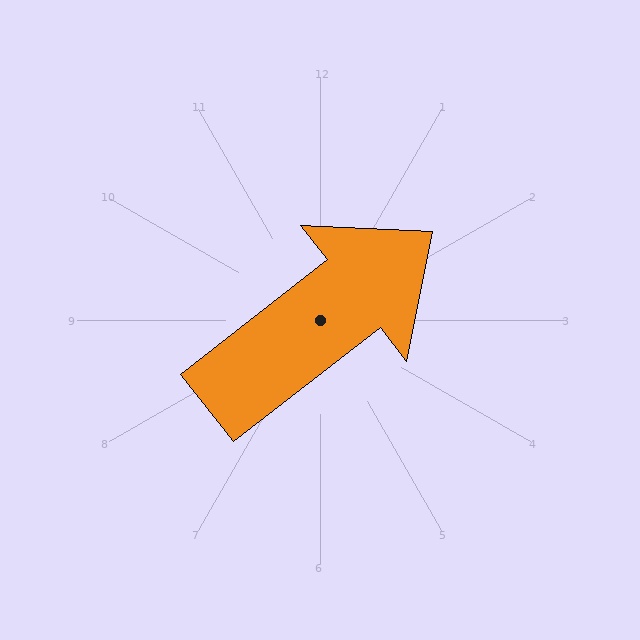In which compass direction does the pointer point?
Northeast.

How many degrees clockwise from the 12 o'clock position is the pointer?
Approximately 52 degrees.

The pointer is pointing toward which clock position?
Roughly 2 o'clock.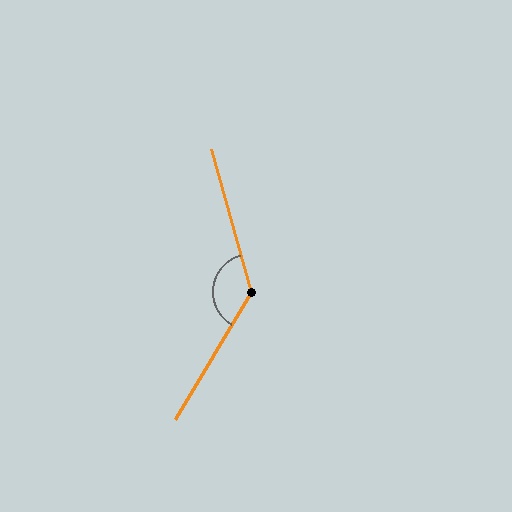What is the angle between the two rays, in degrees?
Approximately 134 degrees.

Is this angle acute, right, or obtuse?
It is obtuse.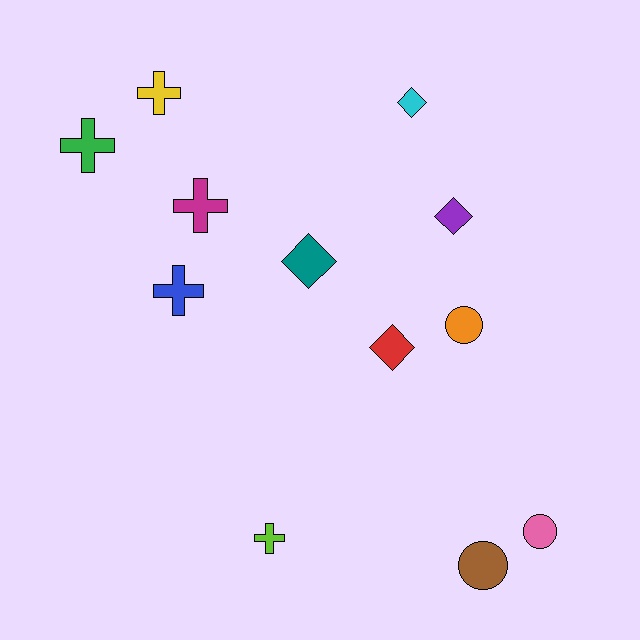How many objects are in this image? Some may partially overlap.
There are 12 objects.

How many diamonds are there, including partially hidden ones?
There are 4 diamonds.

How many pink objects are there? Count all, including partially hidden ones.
There is 1 pink object.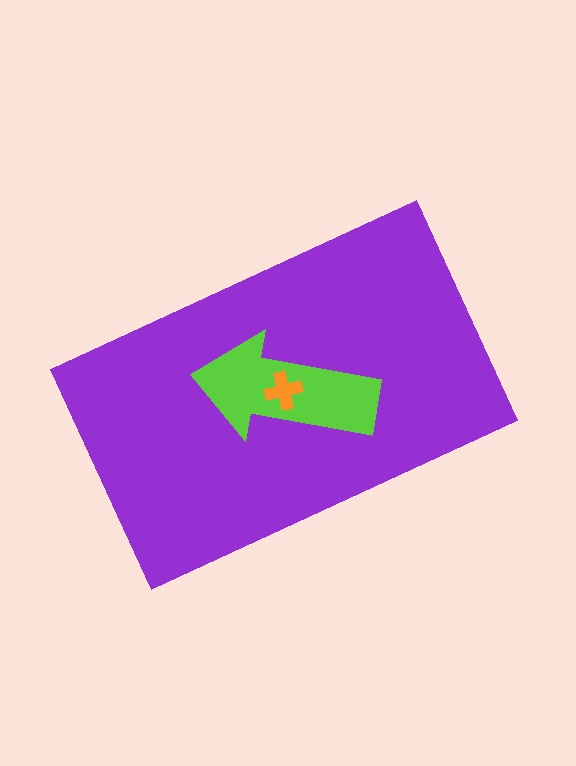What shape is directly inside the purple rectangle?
The lime arrow.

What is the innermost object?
The orange cross.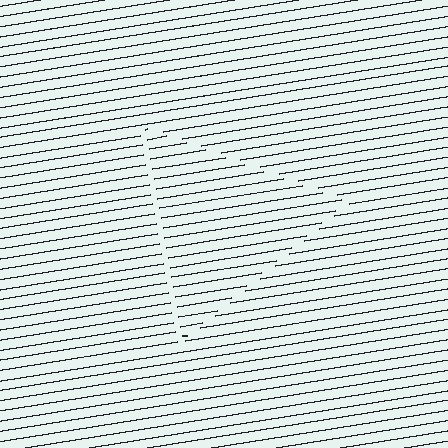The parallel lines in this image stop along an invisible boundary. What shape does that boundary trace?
An illusory triangle. The interior of the shape contains the same grating, shifted by half a period — the contour is defined by the phase discontinuity where line-ends from the inner and outer gratings abut.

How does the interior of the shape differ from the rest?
The interior of the shape contains the same grating, shifted by half a period — the contour is defined by the phase discontinuity where line-ends from the inner and outer gratings abut.